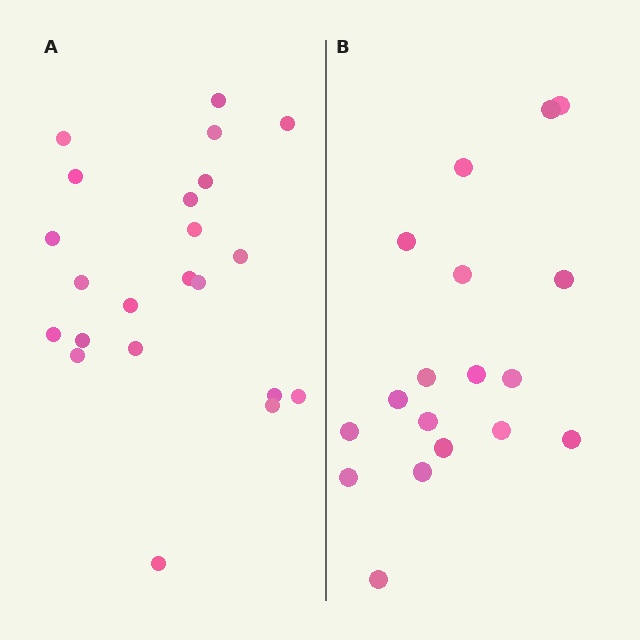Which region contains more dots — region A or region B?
Region A (the left region) has more dots.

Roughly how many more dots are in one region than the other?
Region A has about 4 more dots than region B.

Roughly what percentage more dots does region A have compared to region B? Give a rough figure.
About 20% more.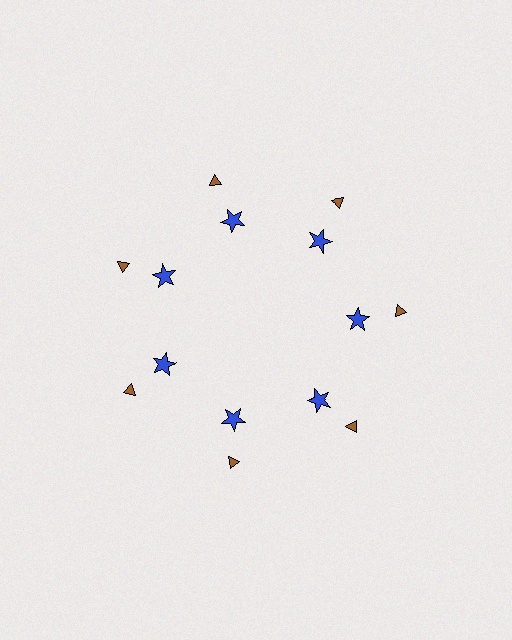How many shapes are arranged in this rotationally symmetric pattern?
There are 14 shapes, arranged in 7 groups of 2.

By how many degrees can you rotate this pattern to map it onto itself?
The pattern maps onto itself every 51 degrees of rotation.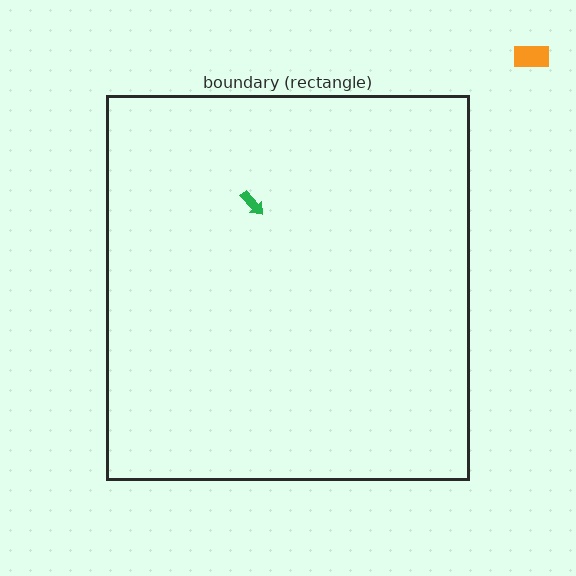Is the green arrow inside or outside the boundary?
Inside.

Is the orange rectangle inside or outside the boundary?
Outside.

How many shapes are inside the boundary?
1 inside, 1 outside.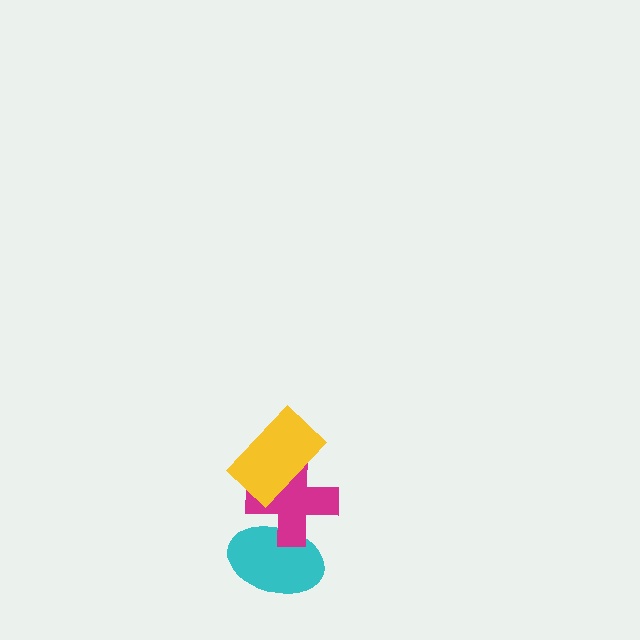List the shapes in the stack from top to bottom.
From top to bottom: the yellow rectangle, the magenta cross, the cyan ellipse.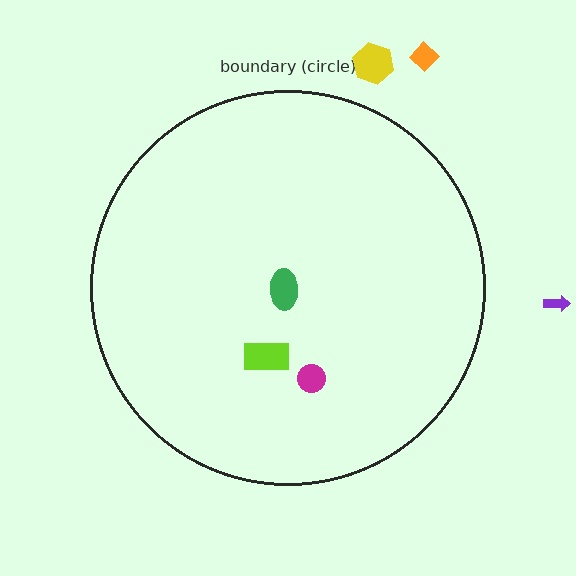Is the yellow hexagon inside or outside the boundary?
Outside.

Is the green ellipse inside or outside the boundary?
Inside.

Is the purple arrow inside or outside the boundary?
Outside.